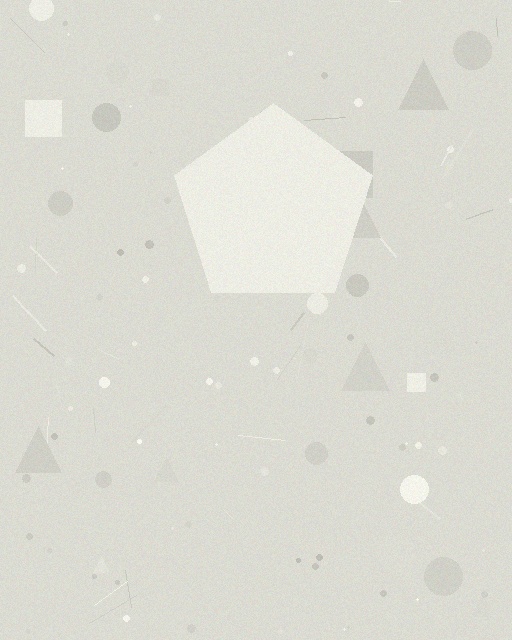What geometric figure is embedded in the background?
A pentagon is embedded in the background.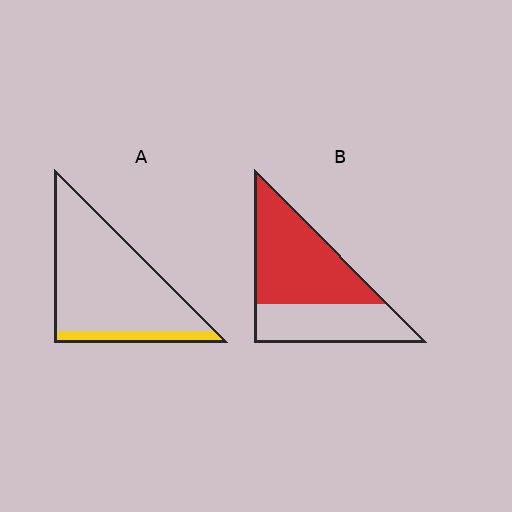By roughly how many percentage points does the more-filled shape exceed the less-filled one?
By roughly 45 percentage points (B over A).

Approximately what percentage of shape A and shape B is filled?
A is approximately 15% and B is approximately 60%.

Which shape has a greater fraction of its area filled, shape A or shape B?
Shape B.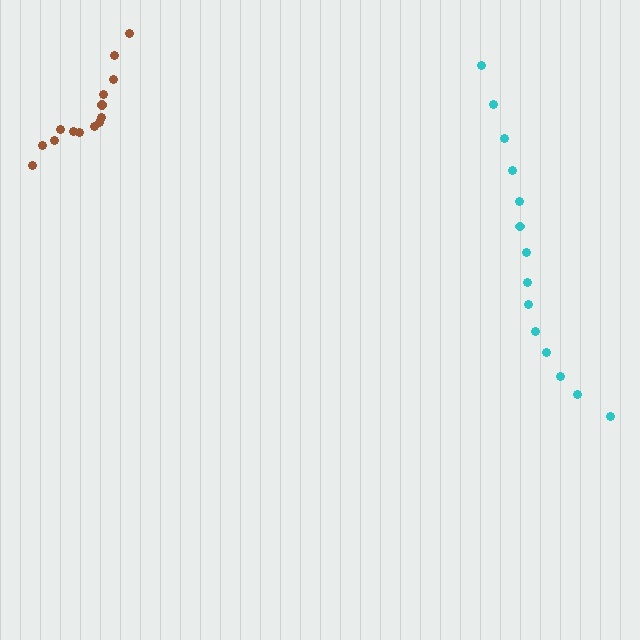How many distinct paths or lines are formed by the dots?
There are 2 distinct paths.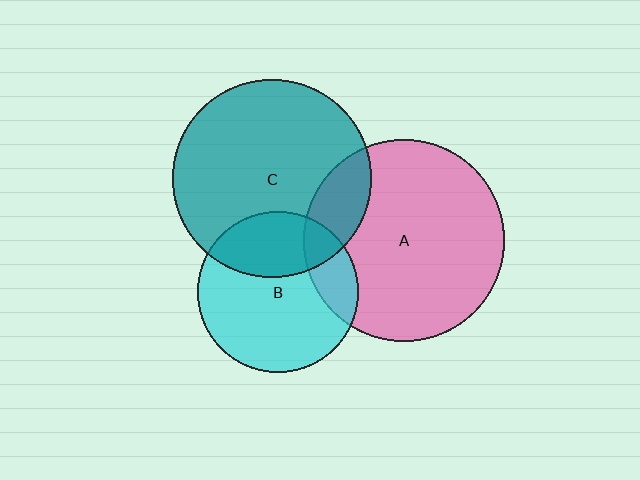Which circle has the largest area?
Circle A (pink).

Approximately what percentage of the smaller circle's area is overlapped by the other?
Approximately 20%.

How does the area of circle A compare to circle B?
Approximately 1.6 times.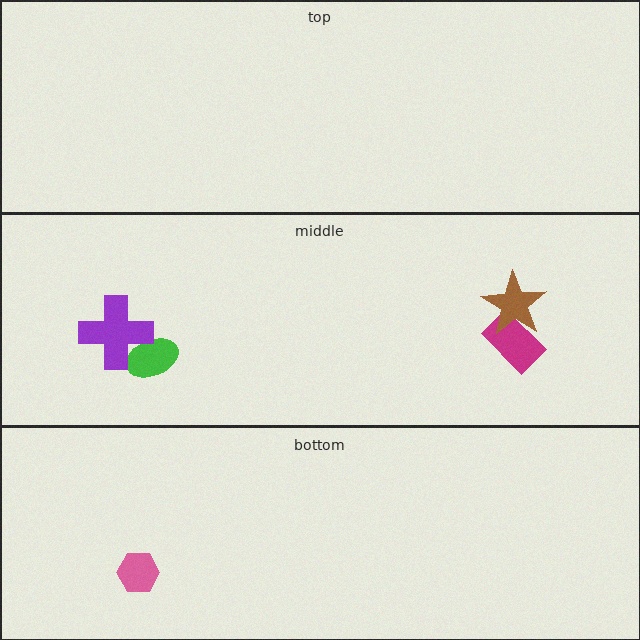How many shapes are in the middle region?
4.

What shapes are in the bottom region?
The pink hexagon.